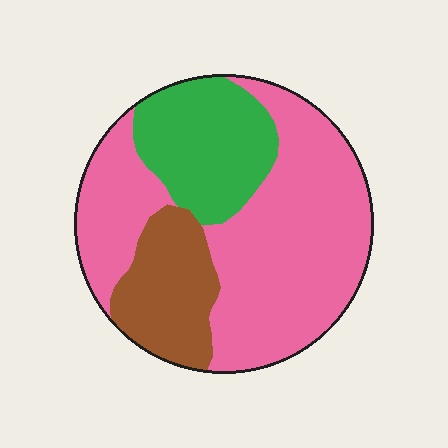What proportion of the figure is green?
Green covers 22% of the figure.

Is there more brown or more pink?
Pink.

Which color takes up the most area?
Pink, at roughly 60%.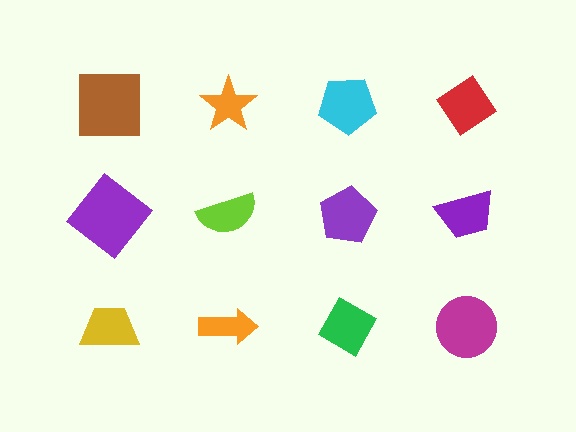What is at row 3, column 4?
A magenta circle.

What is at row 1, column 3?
A cyan pentagon.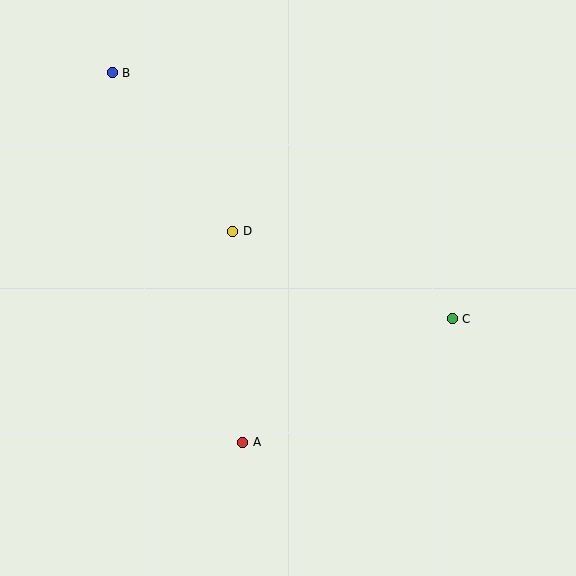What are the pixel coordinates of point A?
Point A is at (243, 442).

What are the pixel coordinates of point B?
Point B is at (112, 73).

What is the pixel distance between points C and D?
The distance between C and D is 236 pixels.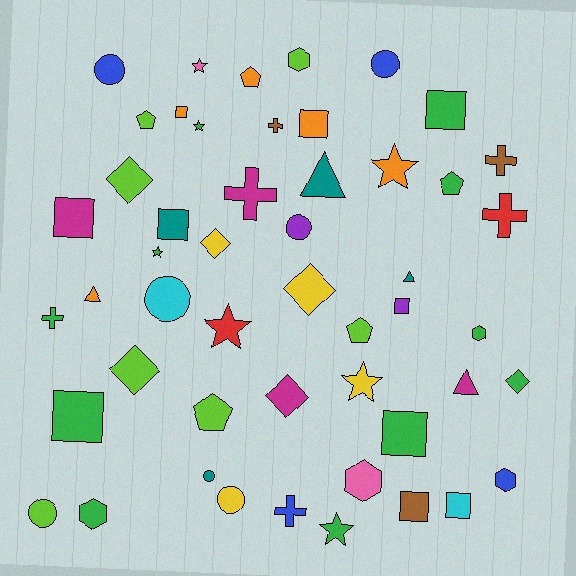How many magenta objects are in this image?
There are 4 magenta objects.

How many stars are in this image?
There are 7 stars.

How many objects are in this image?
There are 50 objects.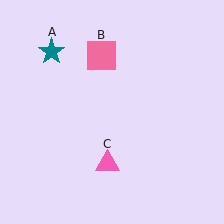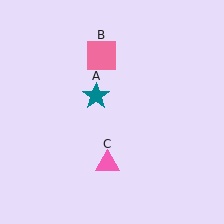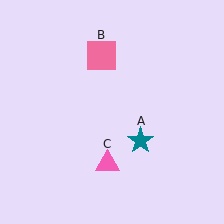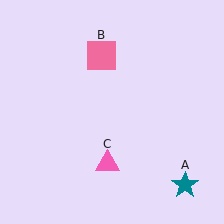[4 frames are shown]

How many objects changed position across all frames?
1 object changed position: teal star (object A).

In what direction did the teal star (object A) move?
The teal star (object A) moved down and to the right.